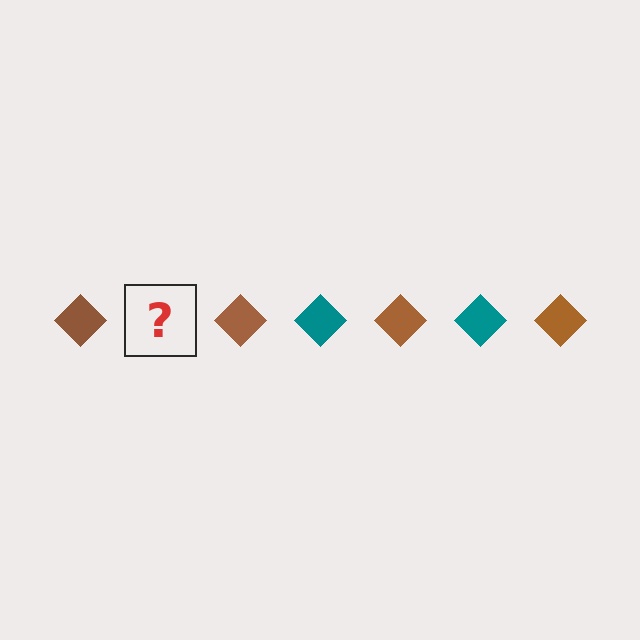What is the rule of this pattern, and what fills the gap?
The rule is that the pattern cycles through brown, teal diamonds. The gap should be filled with a teal diamond.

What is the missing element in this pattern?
The missing element is a teal diamond.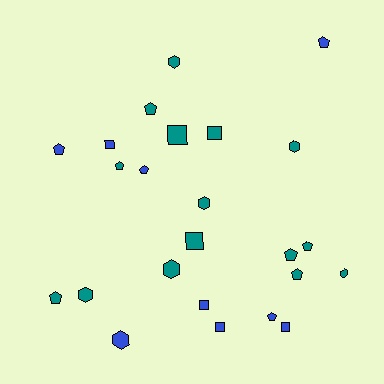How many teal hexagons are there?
There are 6 teal hexagons.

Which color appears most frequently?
Teal, with 15 objects.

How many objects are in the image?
There are 24 objects.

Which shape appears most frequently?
Pentagon, with 10 objects.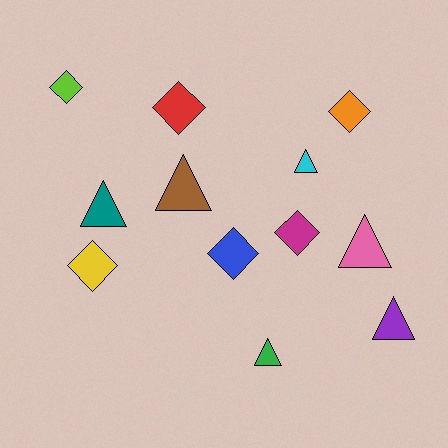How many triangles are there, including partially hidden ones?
There are 6 triangles.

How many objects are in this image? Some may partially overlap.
There are 12 objects.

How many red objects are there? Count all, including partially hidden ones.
There is 1 red object.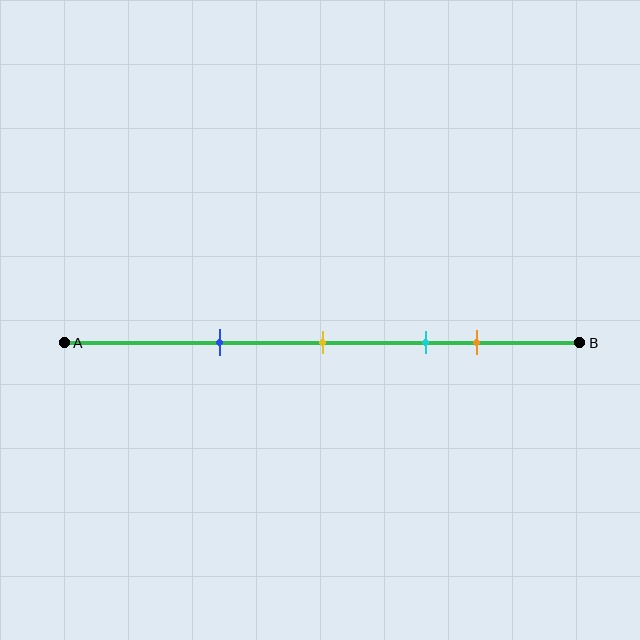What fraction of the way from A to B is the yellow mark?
The yellow mark is approximately 50% (0.5) of the way from A to B.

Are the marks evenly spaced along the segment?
No, the marks are not evenly spaced.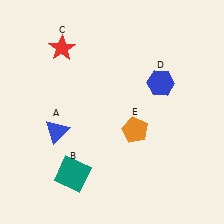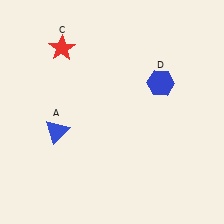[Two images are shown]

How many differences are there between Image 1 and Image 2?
There are 2 differences between the two images.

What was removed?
The orange pentagon (E), the teal square (B) were removed in Image 2.